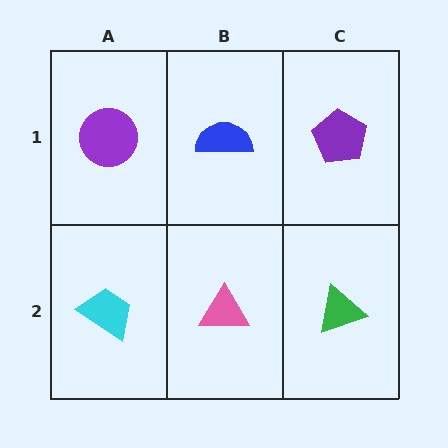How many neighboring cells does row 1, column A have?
2.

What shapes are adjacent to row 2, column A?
A purple circle (row 1, column A), a pink triangle (row 2, column B).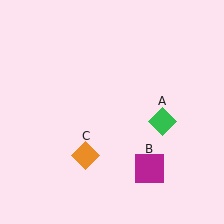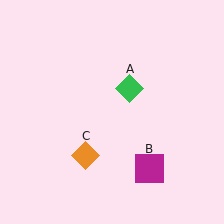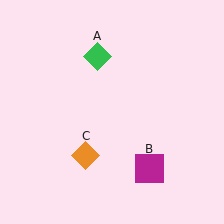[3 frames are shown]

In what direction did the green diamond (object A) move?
The green diamond (object A) moved up and to the left.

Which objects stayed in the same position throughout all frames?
Magenta square (object B) and orange diamond (object C) remained stationary.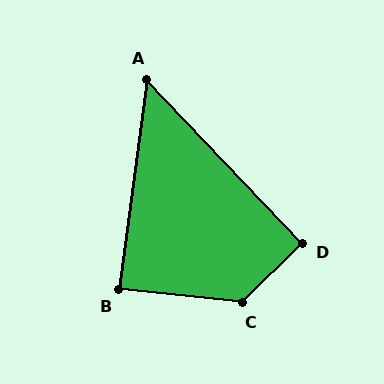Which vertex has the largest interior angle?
C, at approximately 129 degrees.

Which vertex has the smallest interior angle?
A, at approximately 51 degrees.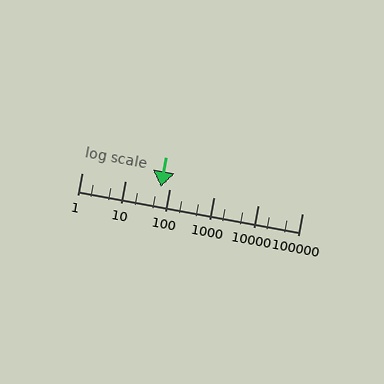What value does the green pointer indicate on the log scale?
The pointer indicates approximately 63.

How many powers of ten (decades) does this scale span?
The scale spans 5 decades, from 1 to 100000.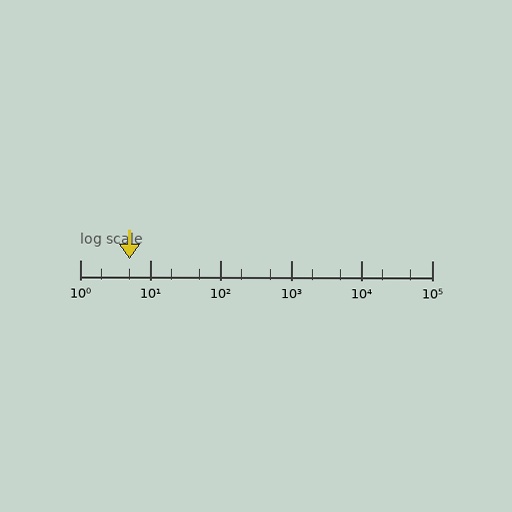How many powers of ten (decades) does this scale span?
The scale spans 5 decades, from 1 to 100000.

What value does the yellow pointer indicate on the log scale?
The pointer indicates approximately 5.